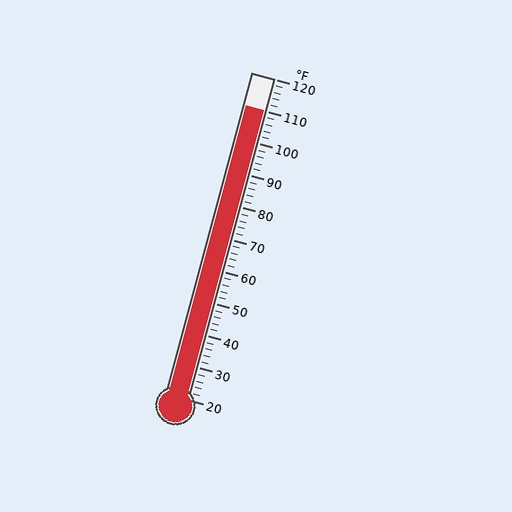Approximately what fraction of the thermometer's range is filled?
The thermometer is filled to approximately 90% of its range.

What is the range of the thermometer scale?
The thermometer scale ranges from 20°F to 120°F.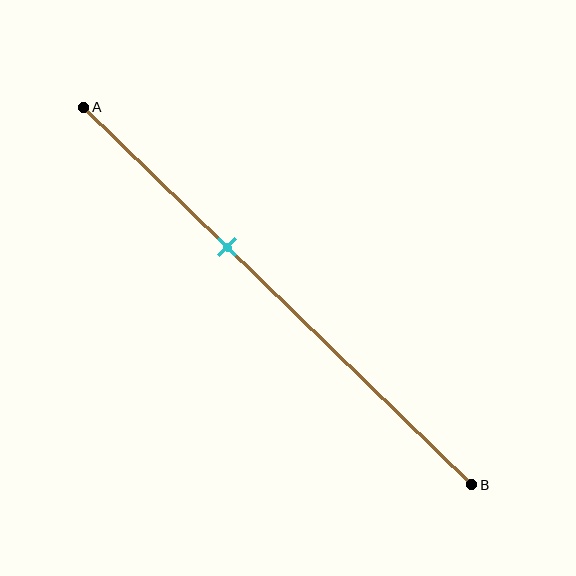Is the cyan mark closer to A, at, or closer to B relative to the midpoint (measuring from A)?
The cyan mark is closer to point A than the midpoint of segment AB.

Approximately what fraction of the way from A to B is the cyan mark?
The cyan mark is approximately 35% of the way from A to B.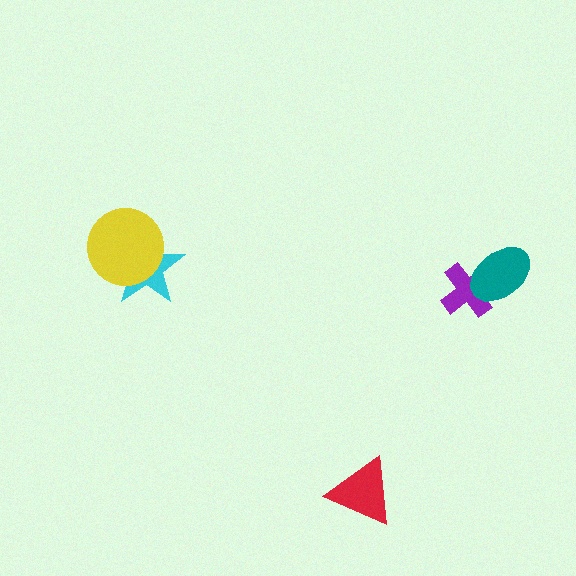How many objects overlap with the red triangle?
0 objects overlap with the red triangle.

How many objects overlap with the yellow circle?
1 object overlaps with the yellow circle.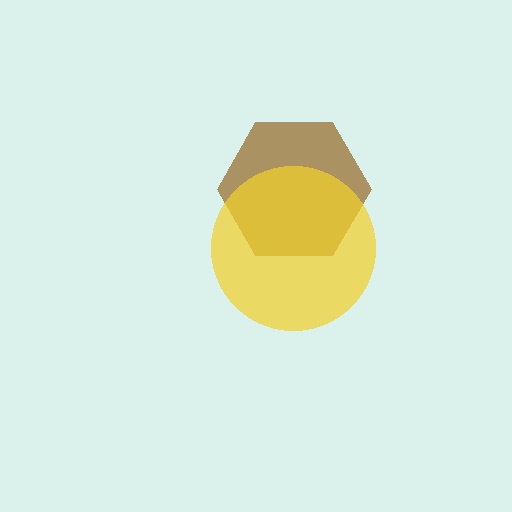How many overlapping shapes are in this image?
There are 2 overlapping shapes in the image.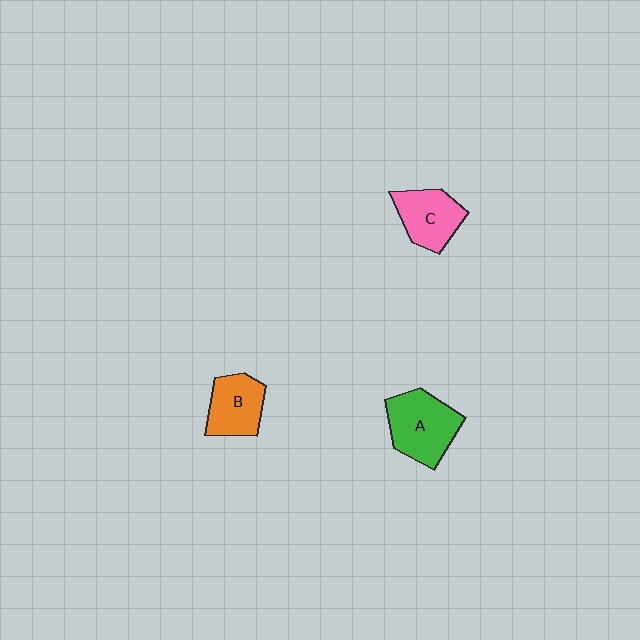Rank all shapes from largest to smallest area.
From largest to smallest: A (green), C (pink), B (orange).